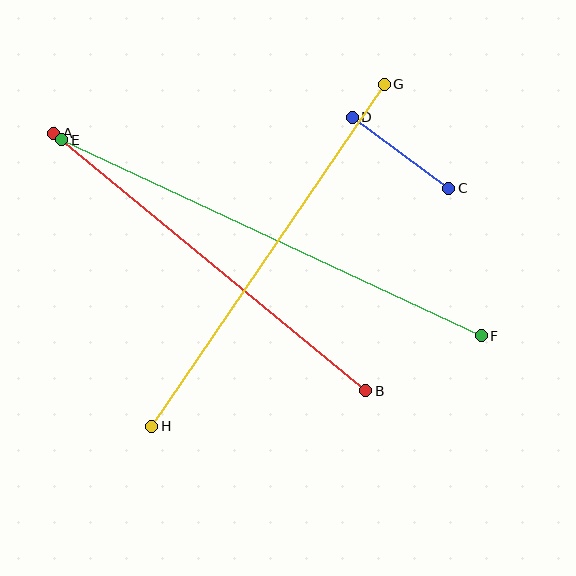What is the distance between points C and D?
The distance is approximately 120 pixels.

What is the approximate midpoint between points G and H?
The midpoint is at approximately (268, 255) pixels.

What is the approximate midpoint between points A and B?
The midpoint is at approximately (210, 262) pixels.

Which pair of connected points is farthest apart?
Points E and F are farthest apart.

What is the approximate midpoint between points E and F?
The midpoint is at approximately (271, 238) pixels.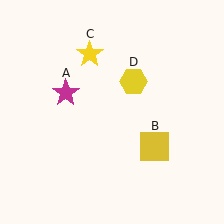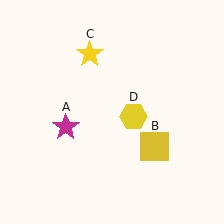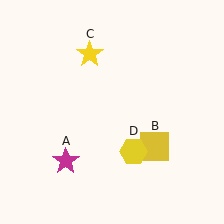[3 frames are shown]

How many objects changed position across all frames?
2 objects changed position: magenta star (object A), yellow hexagon (object D).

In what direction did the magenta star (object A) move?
The magenta star (object A) moved down.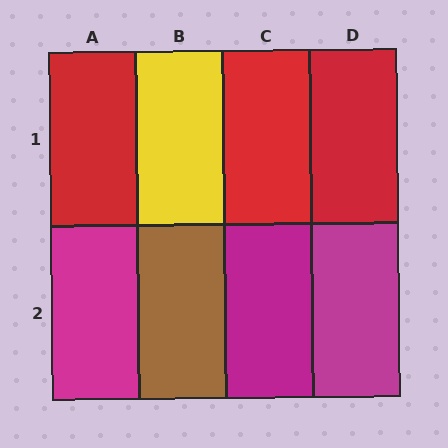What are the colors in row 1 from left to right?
Red, yellow, red, red.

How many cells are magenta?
3 cells are magenta.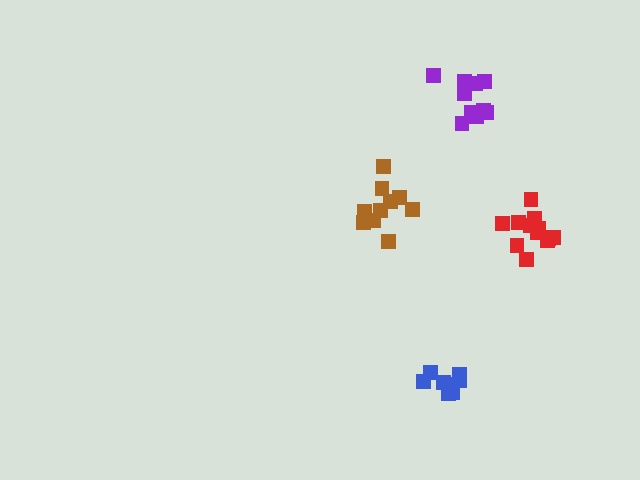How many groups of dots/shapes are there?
There are 4 groups.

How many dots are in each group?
Group 1: 12 dots, Group 2: 10 dots, Group 3: 11 dots, Group 4: 9 dots (42 total).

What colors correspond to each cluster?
The clusters are colored: red, brown, purple, blue.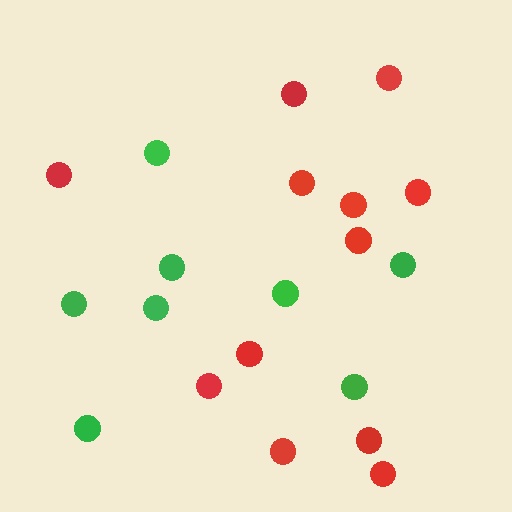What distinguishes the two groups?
There are 2 groups: one group of green circles (8) and one group of red circles (12).